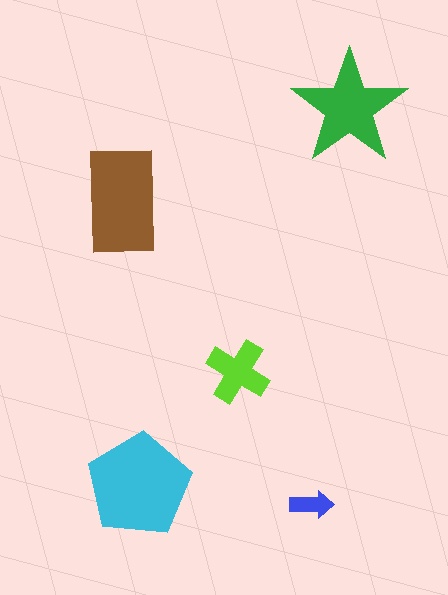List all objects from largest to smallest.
The cyan pentagon, the brown rectangle, the green star, the lime cross, the blue arrow.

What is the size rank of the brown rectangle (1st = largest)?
2nd.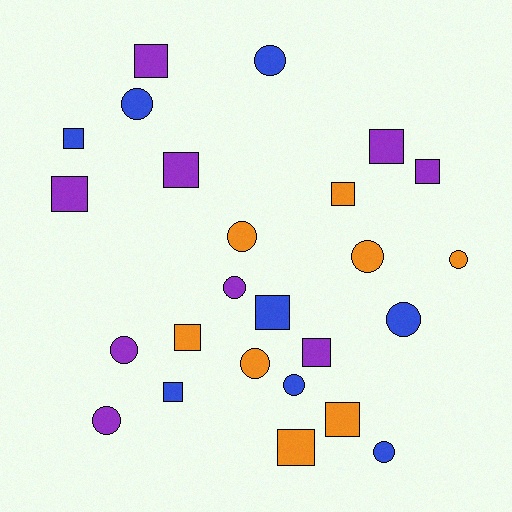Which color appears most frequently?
Purple, with 9 objects.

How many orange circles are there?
There are 4 orange circles.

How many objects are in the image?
There are 25 objects.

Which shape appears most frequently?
Square, with 13 objects.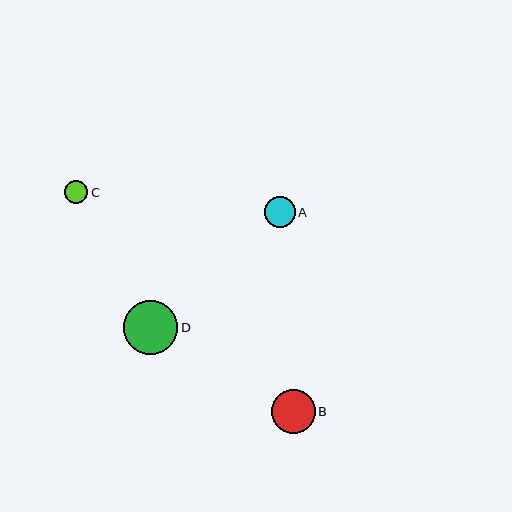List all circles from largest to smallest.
From largest to smallest: D, B, A, C.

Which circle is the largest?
Circle D is the largest with a size of approximately 54 pixels.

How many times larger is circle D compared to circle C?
Circle D is approximately 2.3 times the size of circle C.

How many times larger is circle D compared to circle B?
Circle D is approximately 1.2 times the size of circle B.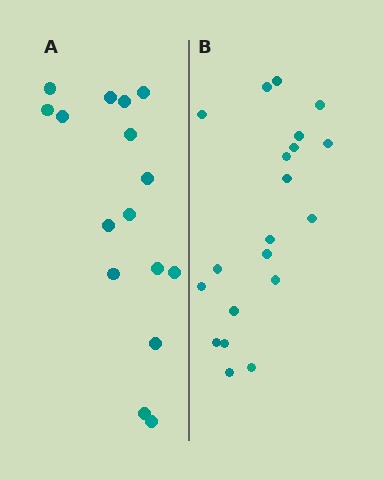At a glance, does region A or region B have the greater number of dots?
Region B (the right region) has more dots.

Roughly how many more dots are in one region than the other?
Region B has about 4 more dots than region A.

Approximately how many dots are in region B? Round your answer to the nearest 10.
About 20 dots.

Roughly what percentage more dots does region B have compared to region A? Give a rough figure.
About 25% more.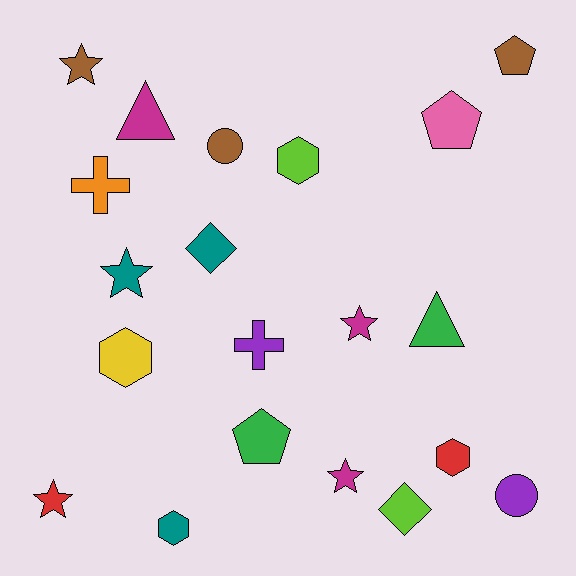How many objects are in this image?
There are 20 objects.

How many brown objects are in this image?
There are 3 brown objects.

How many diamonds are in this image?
There are 2 diamonds.